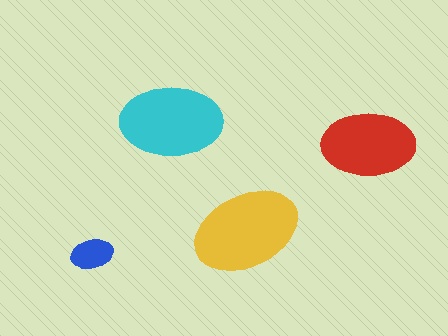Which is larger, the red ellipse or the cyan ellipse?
The cyan one.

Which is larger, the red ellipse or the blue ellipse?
The red one.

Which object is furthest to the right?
The red ellipse is rightmost.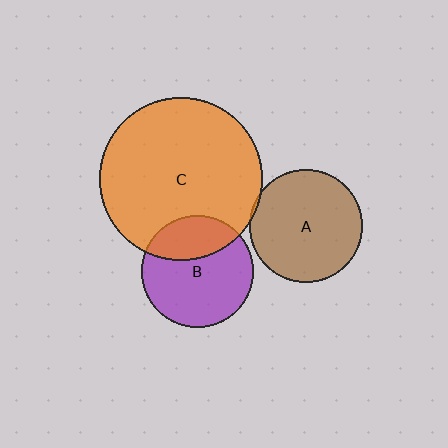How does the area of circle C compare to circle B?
Approximately 2.1 times.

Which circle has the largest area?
Circle C (orange).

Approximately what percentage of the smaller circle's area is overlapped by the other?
Approximately 5%.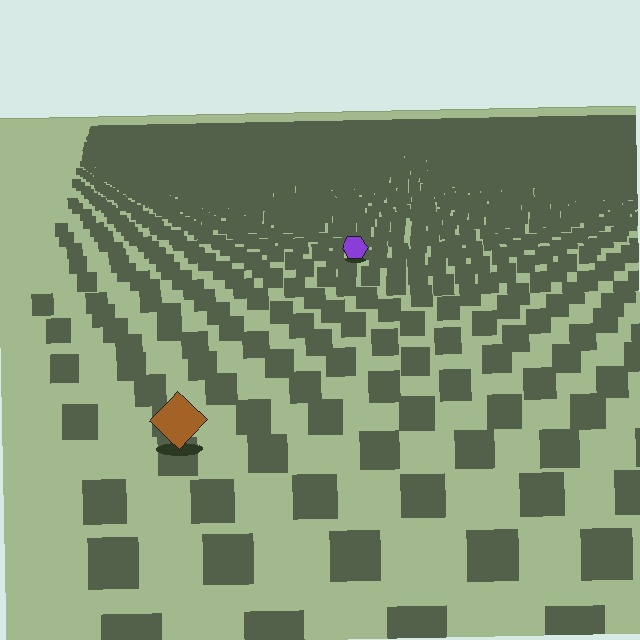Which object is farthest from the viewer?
The purple hexagon is farthest from the viewer. It appears smaller and the ground texture around it is denser.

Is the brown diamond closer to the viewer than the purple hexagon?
Yes. The brown diamond is closer — you can tell from the texture gradient: the ground texture is coarser near it.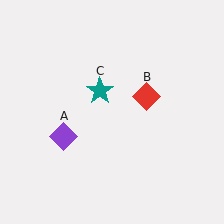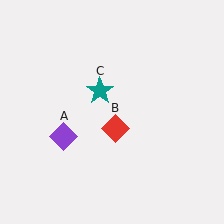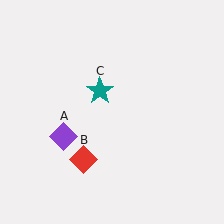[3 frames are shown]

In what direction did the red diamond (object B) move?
The red diamond (object B) moved down and to the left.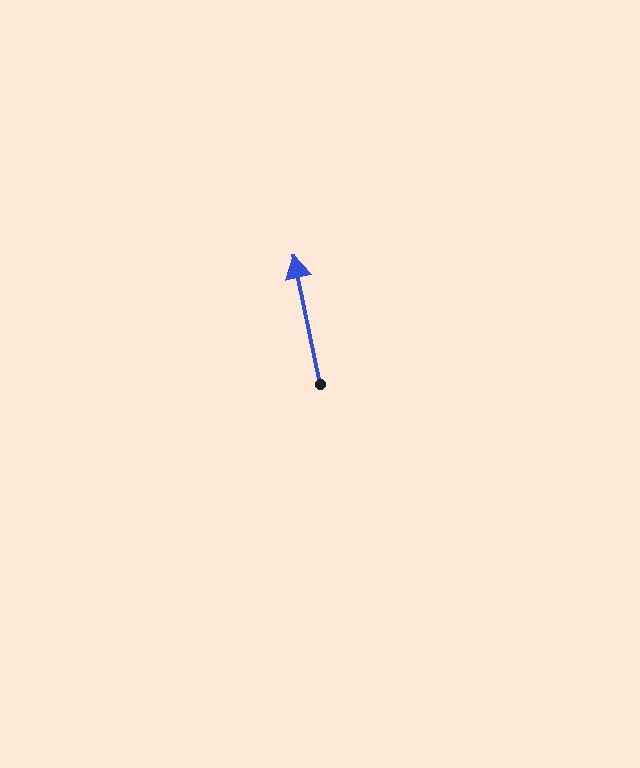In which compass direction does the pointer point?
North.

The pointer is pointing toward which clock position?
Roughly 12 o'clock.